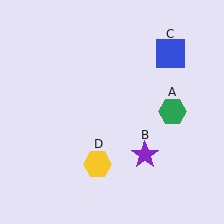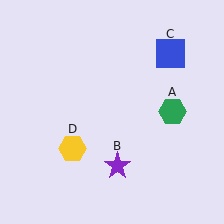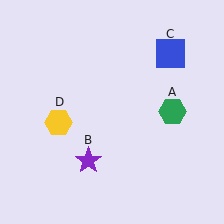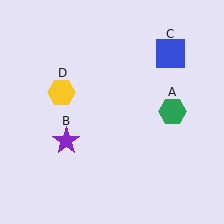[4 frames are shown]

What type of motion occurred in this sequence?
The purple star (object B), yellow hexagon (object D) rotated clockwise around the center of the scene.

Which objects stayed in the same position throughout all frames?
Green hexagon (object A) and blue square (object C) remained stationary.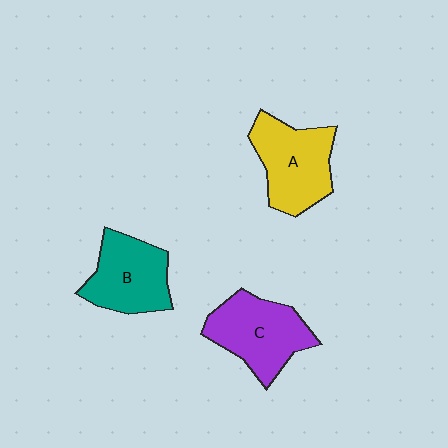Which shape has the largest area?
Shape A (yellow).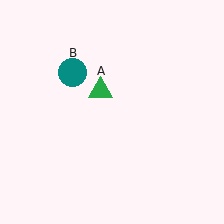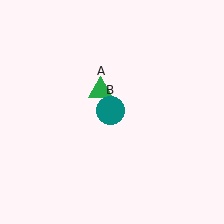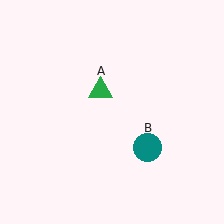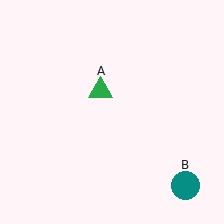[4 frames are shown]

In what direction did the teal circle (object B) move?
The teal circle (object B) moved down and to the right.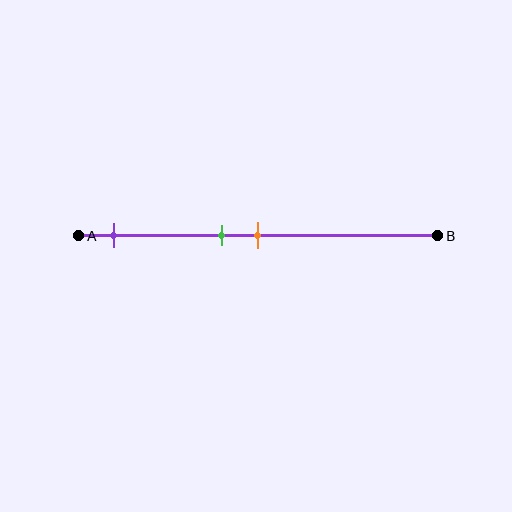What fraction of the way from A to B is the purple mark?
The purple mark is approximately 10% (0.1) of the way from A to B.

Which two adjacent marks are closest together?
The green and orange marks are the closest adjacent pair.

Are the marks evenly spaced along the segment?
No, the marks are not evenly spaced.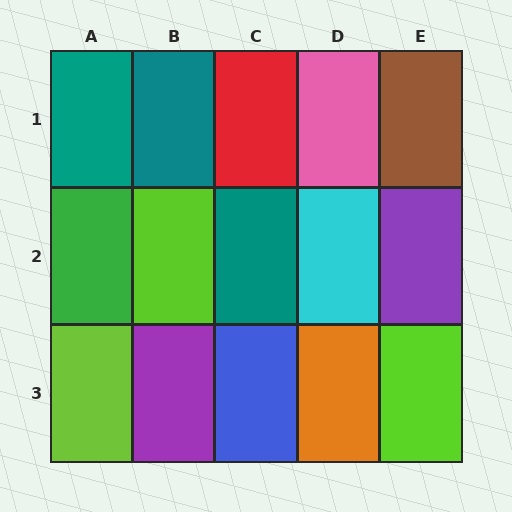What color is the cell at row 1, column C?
Red.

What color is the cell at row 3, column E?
Lime.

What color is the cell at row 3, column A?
Lime.